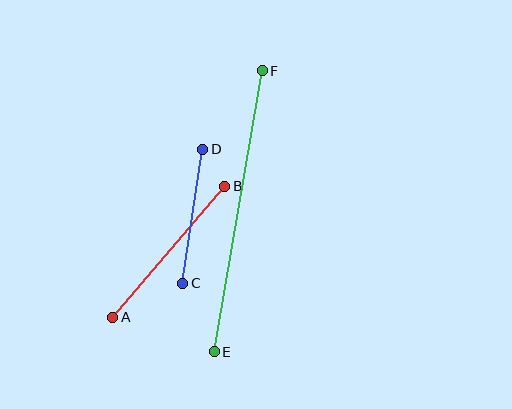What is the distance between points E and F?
The distance is approximately 285 pixels.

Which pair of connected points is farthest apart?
Points E and F are farthest apart.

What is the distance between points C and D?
The distance is approximately 136 pixels.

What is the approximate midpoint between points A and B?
The midpoint is at approximately (169, 252) pixels.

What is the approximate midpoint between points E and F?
The midpoint is at approximately (238, 211) pixels.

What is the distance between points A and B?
The distance is approximately 172 pixels.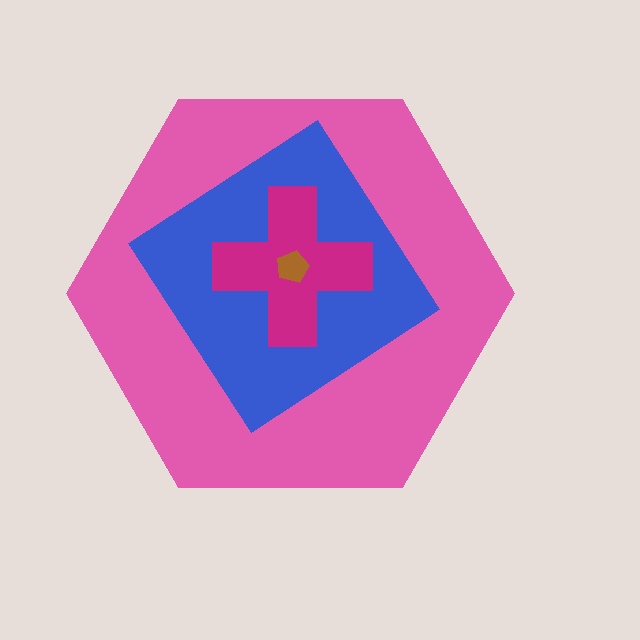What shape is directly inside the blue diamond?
The magenta cross.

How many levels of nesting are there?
4.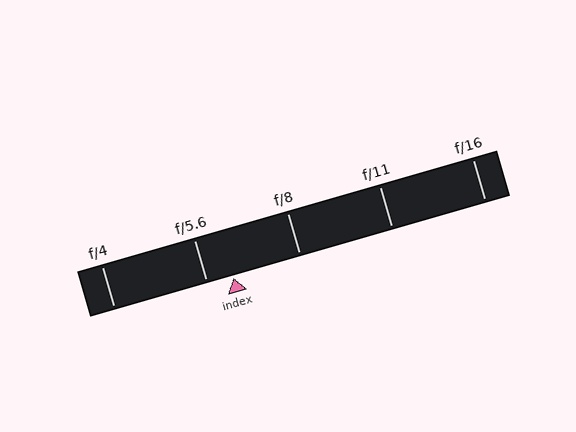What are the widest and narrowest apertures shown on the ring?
The widest aperture shown is f/4 and the narrowest is f/16.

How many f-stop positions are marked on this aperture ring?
There are 5 f-stop positions marked.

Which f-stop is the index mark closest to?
The index mark is closest to f/5.6.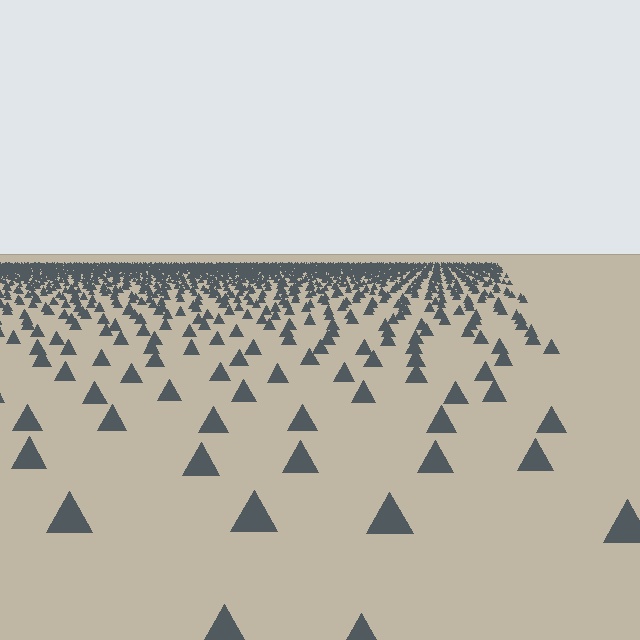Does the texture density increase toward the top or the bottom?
Density increases toward the top.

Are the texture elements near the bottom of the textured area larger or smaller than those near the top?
Larger. Near the bottom, elements are closer to the viewer and appear at a bigger on-screen size.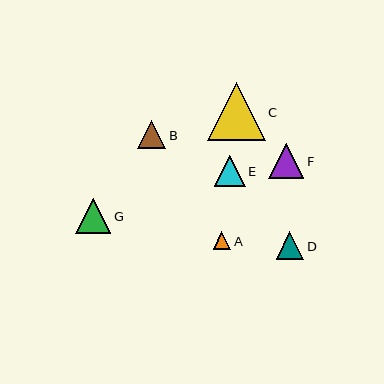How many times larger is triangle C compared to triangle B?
Triangle C is approximately 2.0 times the size of triangle B.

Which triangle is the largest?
Triangle C is the largest with a size of approximately 58 pixels.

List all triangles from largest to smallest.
From largest to smallest: C, G, F, E, B, D, A.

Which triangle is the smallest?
Triangle A is the smallest with a size of approximately 18 pixels.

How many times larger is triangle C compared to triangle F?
Triangle C is approximately 1.7 times the size of triangle F.